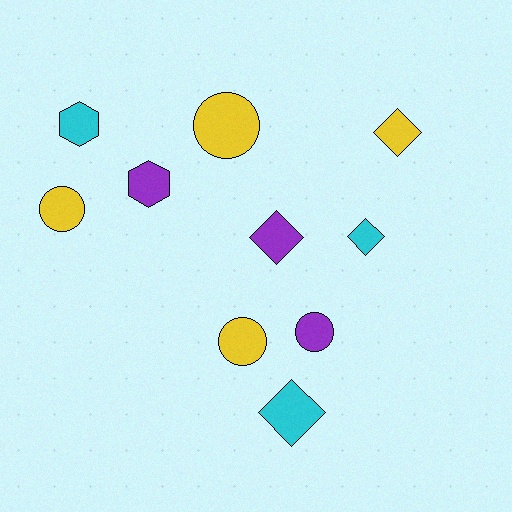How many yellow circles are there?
There are 3 yellow circles.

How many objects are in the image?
There are 10 objects.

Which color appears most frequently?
Yellow, with 4 objects.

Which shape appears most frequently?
Diamond, with 4 objects.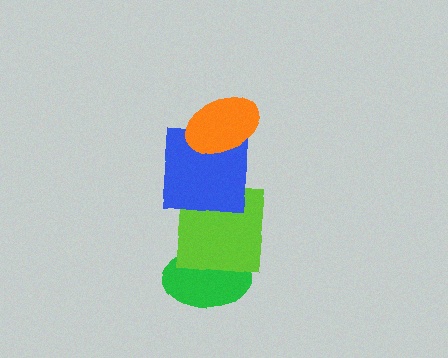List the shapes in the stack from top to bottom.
From top to bottom: the orange ellipse, the blue square, the lime square, the green ellipse.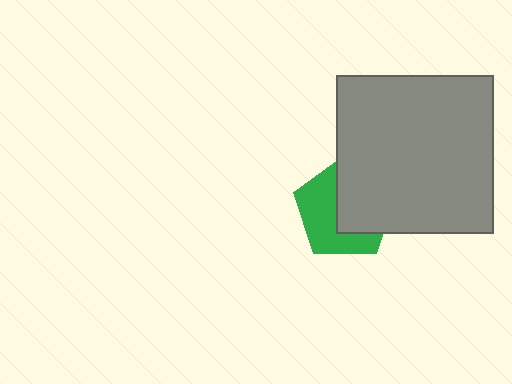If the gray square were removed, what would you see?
You would see the complete green pentagon.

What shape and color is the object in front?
The object in front is a gray square.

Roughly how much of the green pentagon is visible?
About half of it is visible (roughly 50%).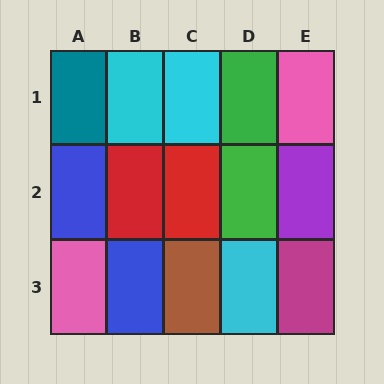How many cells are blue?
2 cells are blue.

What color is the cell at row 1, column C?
Cyan.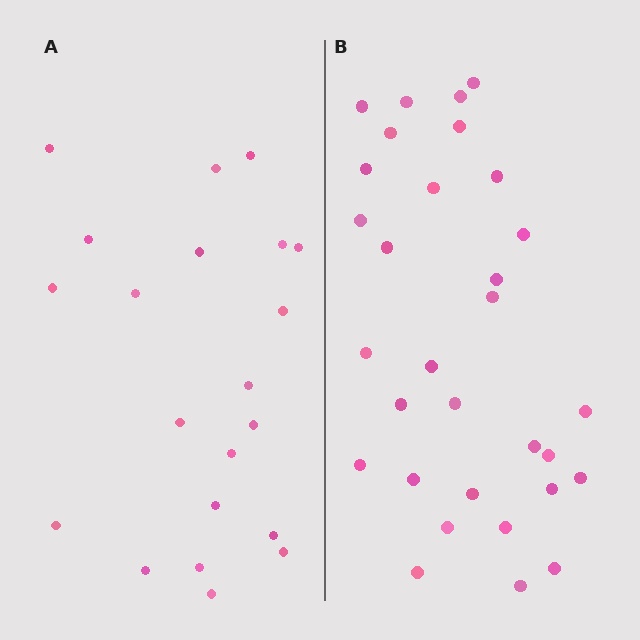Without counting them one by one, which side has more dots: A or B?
Region B (the right region) has more dots.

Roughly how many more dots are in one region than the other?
Region B has roughly 10 or so more dots than region A.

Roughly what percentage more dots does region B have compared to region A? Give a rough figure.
About 50% more.